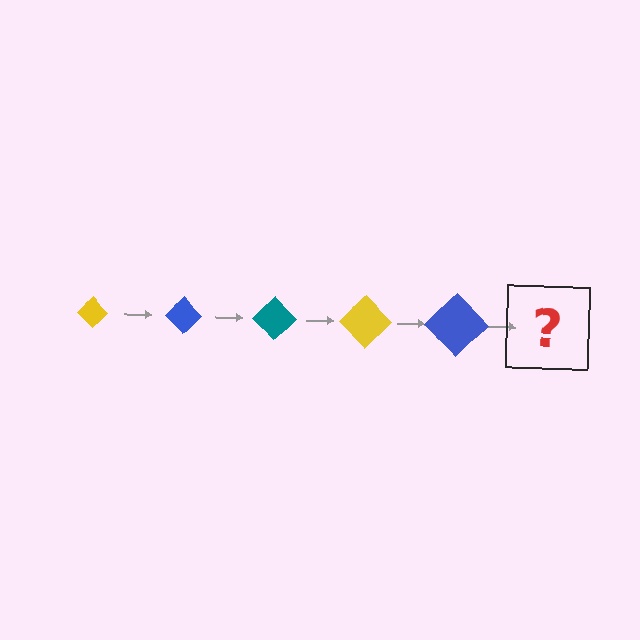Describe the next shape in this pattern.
It should be a teal diamond, larger than the previous one.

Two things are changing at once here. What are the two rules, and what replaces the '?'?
The two rules are that the diamond grows larger each step and the color cycles through yellow, blue, and teal. The '?' should be a teal diamond, larger than the previous one.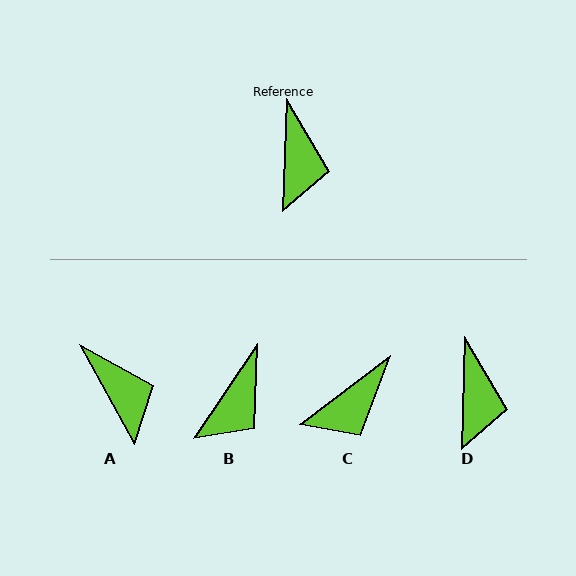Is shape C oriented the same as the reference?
No, it is off by about 51 degrees.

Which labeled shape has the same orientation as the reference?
D.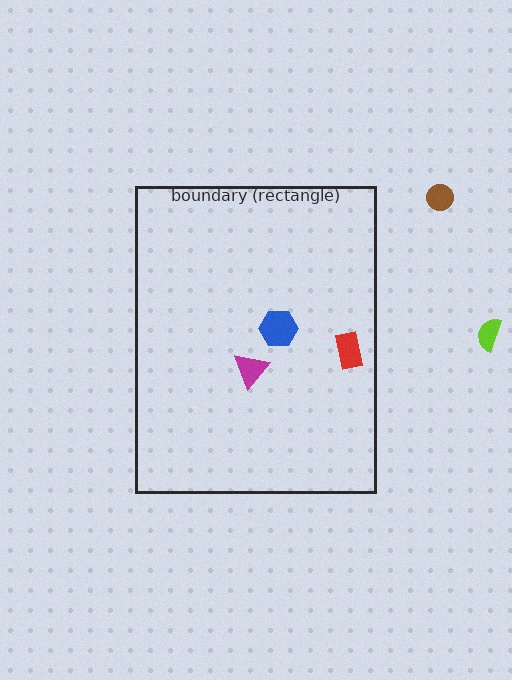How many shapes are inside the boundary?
3 inside, 2 outside.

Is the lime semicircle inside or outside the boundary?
Outside.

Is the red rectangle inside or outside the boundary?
Inside.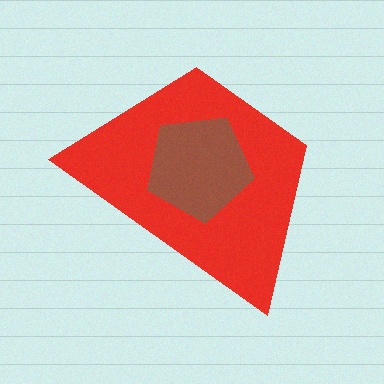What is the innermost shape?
The brown pentagon.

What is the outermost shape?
The red trapezoid.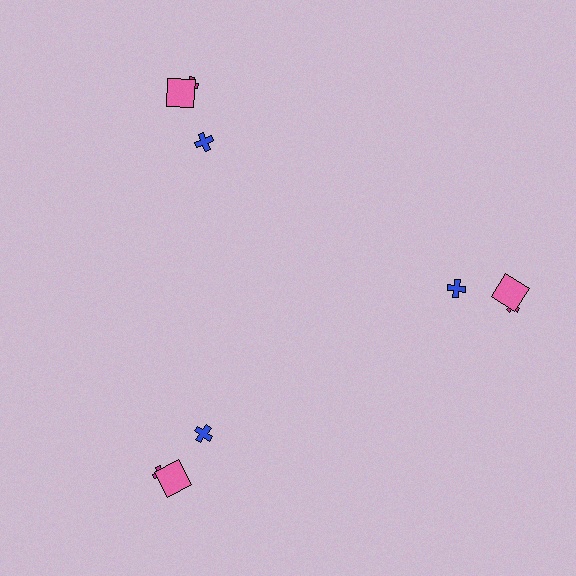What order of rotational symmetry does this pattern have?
This pattern has 3-fold rotational symmetry.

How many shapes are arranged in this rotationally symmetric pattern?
There are 9 shapes, arranged in 3 groups of 3.